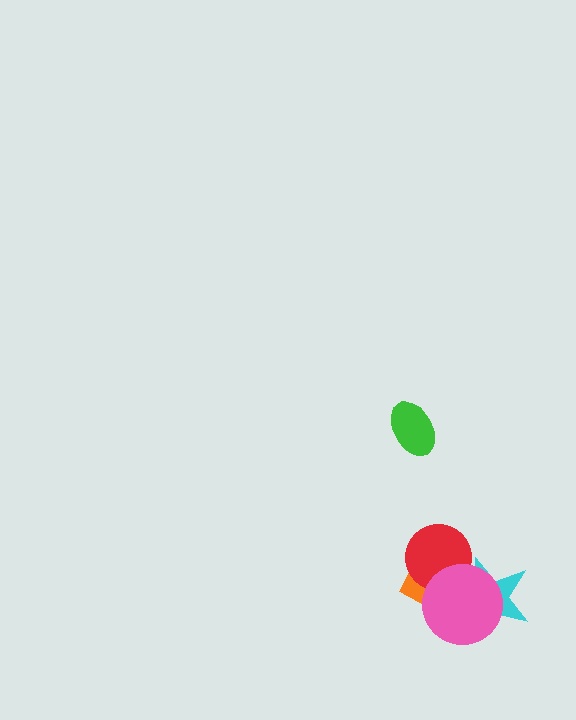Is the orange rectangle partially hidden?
Yes, it is partially covered by another shape.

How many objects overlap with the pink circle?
3 objects overlap with the pink circle.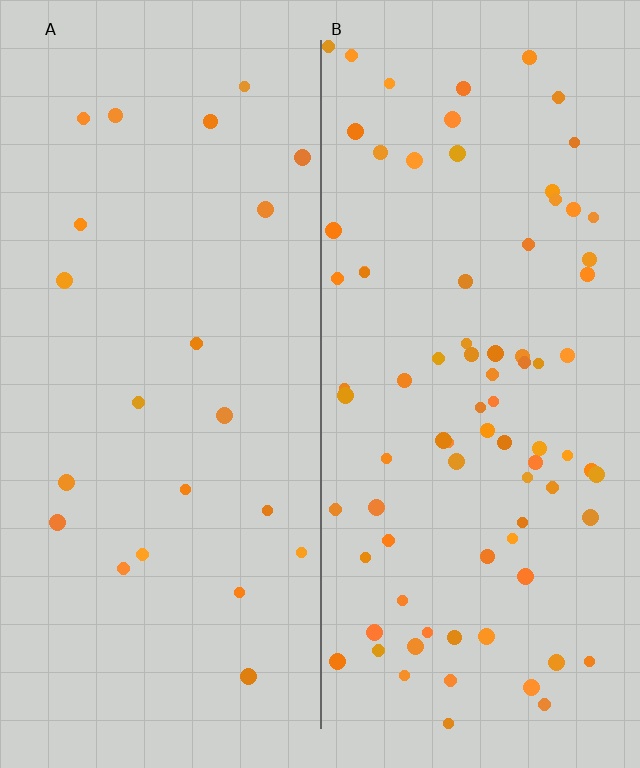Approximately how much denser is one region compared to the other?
Approximately 3.8× — region B over region A.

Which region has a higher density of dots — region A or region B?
B (the right).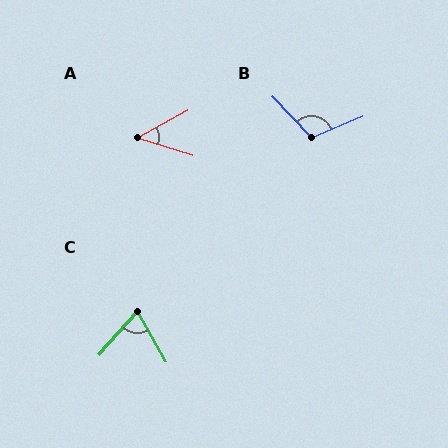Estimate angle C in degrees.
Approximately 70 degrees.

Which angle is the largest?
B, at approximately 110 degrees.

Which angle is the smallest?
A, at approximately 46 degrees.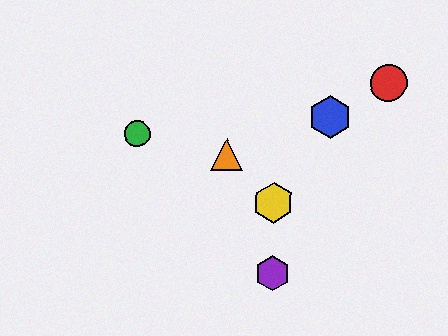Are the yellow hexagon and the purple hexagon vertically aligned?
Yes, both are at x≈274.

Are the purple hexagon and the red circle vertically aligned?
No, the purple hexagon is at x≈272 and the red circle is at x≈389.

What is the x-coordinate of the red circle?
The red circle is at x≈389.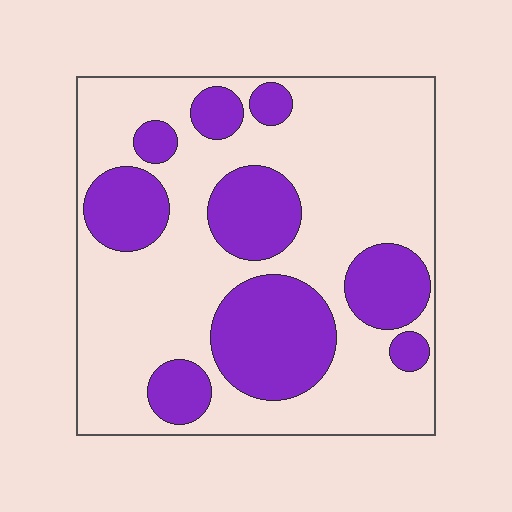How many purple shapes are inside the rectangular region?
9.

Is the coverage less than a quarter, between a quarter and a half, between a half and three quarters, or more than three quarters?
Between a quarter and a half.